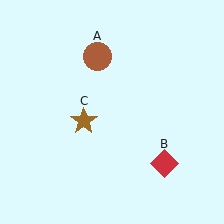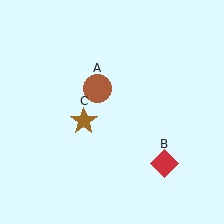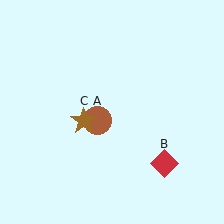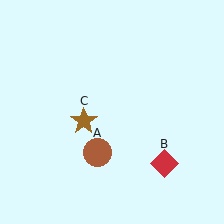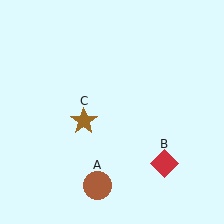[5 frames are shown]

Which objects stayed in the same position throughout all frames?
Red diamond (object B) and brown star (object C) remained stationary.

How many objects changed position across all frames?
1 object changed position: brown circle (object A).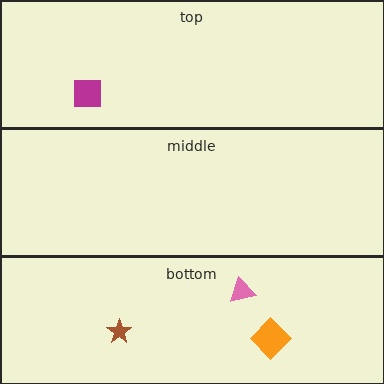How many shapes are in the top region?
1.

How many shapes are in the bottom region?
3.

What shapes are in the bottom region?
The orange diamond, the brown star, the pink triangle.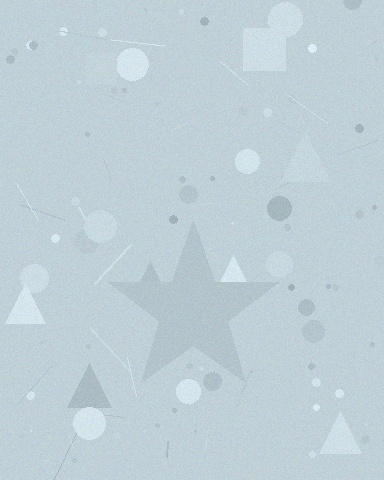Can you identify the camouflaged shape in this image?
The camouflaged shape is a star.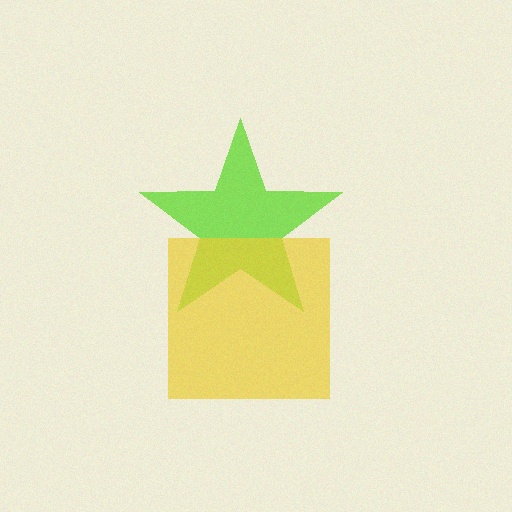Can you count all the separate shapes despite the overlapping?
Yes, there are 2 separate shapes.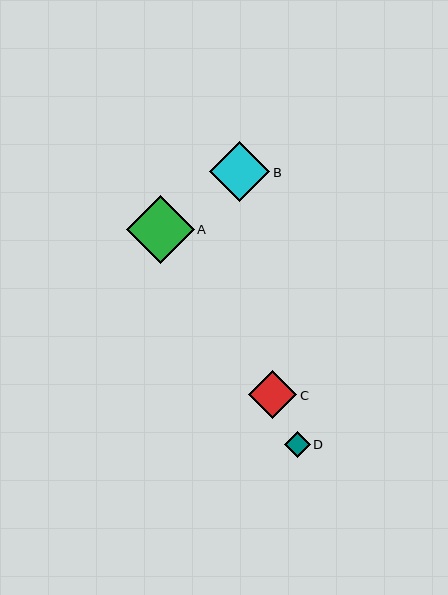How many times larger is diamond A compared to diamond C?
Diamond A is approximately 1.4 times the size of diamond C.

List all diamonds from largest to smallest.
From largest to smallest: A, B, C, D.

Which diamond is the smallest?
Diamond D is the smallest with a size of approximately 25 pixels.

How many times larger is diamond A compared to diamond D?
Diamond A is approximately 2.7 times the size of diamond D.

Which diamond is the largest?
Diamond A is the largest with a size of approximately 68 pixels.